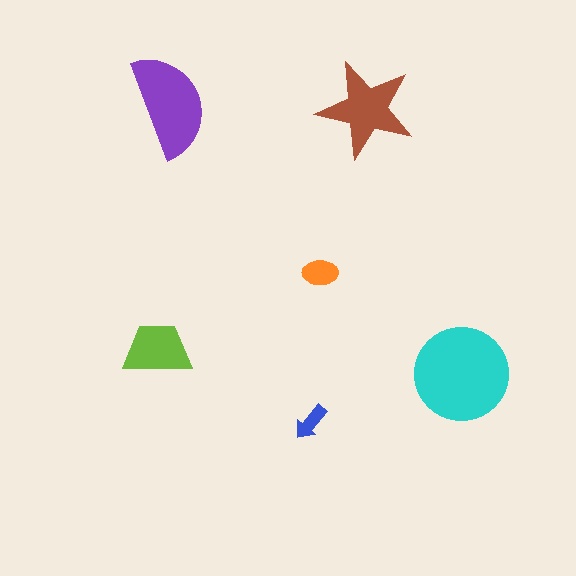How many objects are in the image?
There are 6 objects in the image.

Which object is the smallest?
The blue arrow.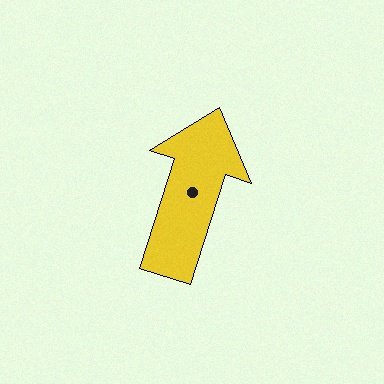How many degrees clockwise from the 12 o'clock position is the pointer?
Approximately 18 degrees.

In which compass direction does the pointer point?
North.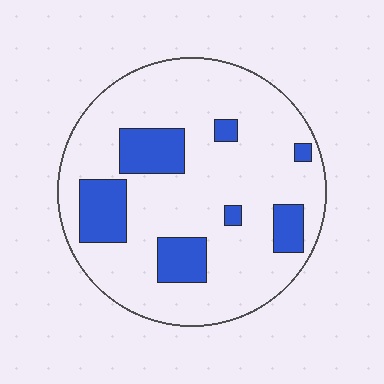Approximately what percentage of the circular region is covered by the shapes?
Approximately 20%.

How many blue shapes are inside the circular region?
7.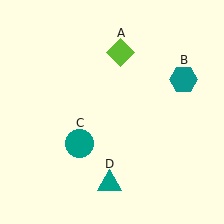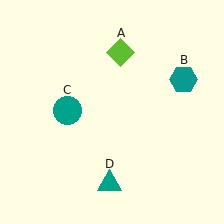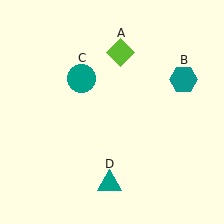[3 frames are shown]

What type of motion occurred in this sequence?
The teal circle (object C) rotated clockwise around the center of the scene.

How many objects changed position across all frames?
1 object changed position: teal circle (object C).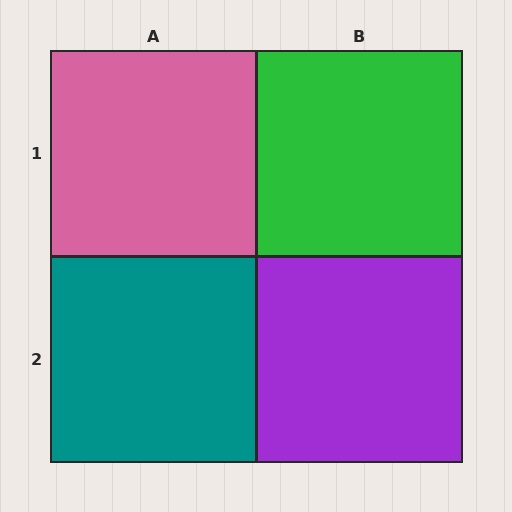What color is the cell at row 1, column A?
Pink.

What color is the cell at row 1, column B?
Green.